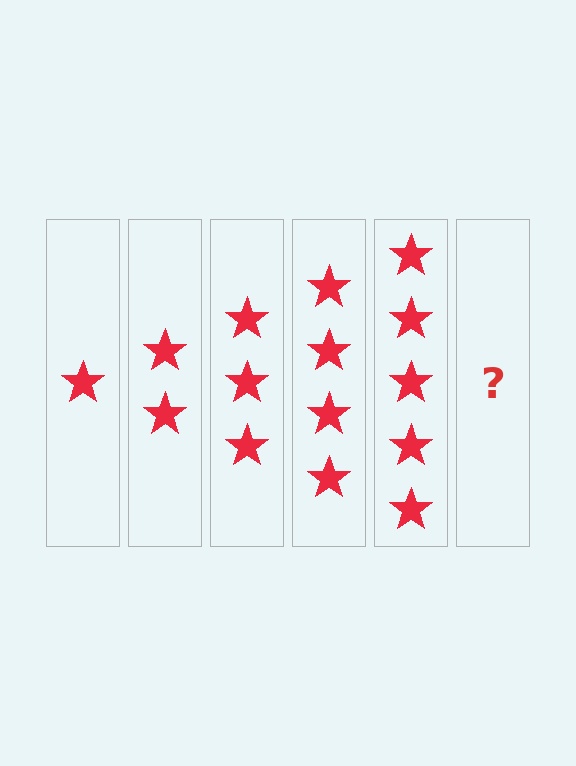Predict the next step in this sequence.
The next step is 6 stars.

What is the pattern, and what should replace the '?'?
The pattern is that each step adds one more star. The '?' should be 6 stars.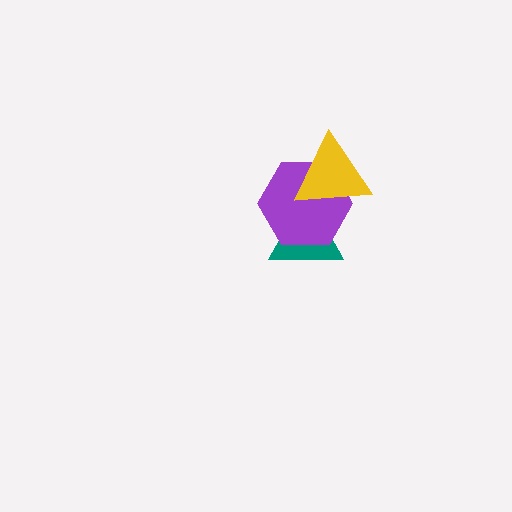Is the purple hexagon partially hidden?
Yes, it is partially covered by another shape.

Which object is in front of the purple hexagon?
The yellow triangle is in front of the purple hexagon.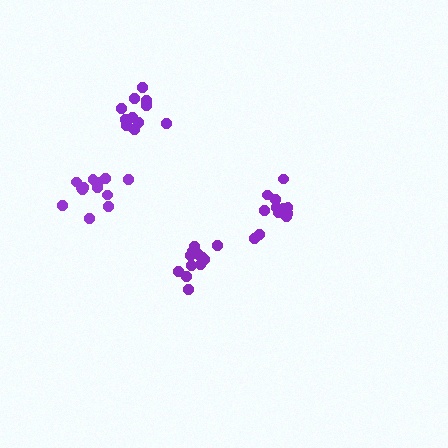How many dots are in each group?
Group 1: 13 dots, Group 2: 11 dots, Group 3: 12 dots, Group 4: 13 dots (49 total).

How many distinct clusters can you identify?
There are 4 distinct clusters.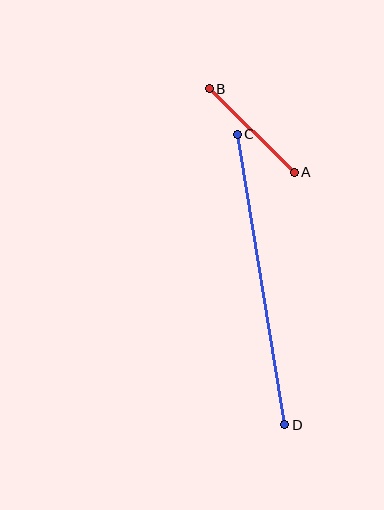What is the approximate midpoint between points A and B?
The midpoint is at approximately (252, 131) pixels.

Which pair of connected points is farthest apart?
Points C and D are farthest apart.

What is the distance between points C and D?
The distance is approximately 295 pixels.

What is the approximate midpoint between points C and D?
The midpoint is at approximately (261, 279) pixels.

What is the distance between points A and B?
The distance is approximately 119 pixels.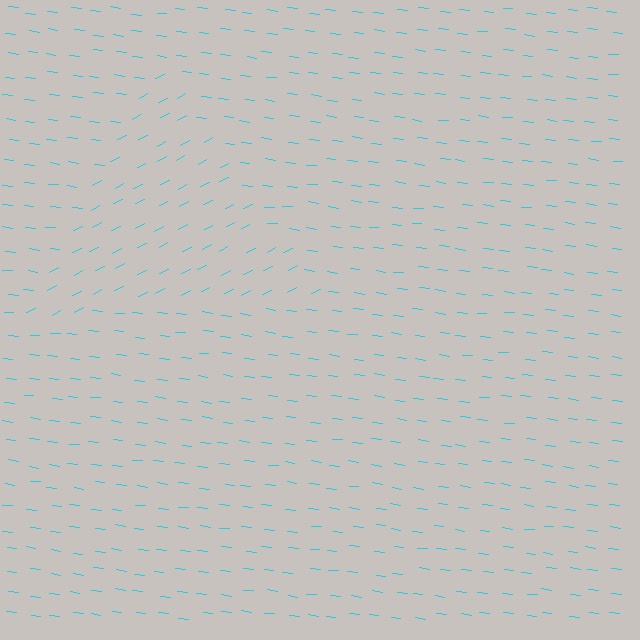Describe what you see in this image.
The image is filled with small cyan line segments. A triangle region in the image has lines oriented differently from the surrounding lines, creating a visible texture boundary.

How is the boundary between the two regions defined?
The boundary is defined purely by a change in line orientation (approximately 34 degrees difference). All lines are the same color and thickness.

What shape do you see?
I see a triangle.